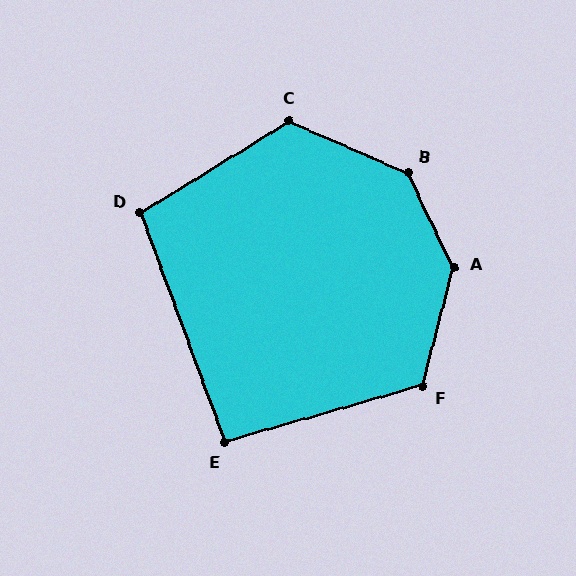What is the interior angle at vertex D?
Approximately 101 degrees (obtuse).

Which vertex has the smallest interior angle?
E, at approximately 94 degrees.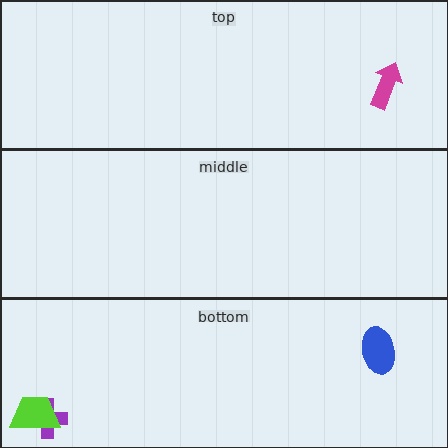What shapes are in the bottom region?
The blue ellipse, the purple cross, the lime trapezoid.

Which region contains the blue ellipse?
The bottom region.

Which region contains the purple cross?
The bottom region.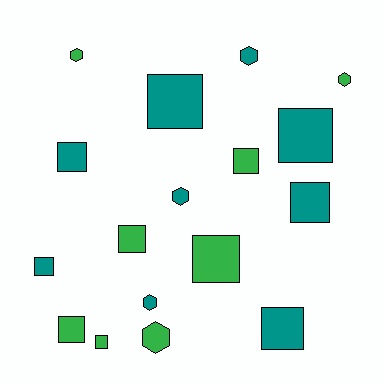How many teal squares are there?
There are 6 teal squares.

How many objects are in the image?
There are 17 objects.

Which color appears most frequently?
Teal, with 9 objects.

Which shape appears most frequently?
Square, with 11 objects.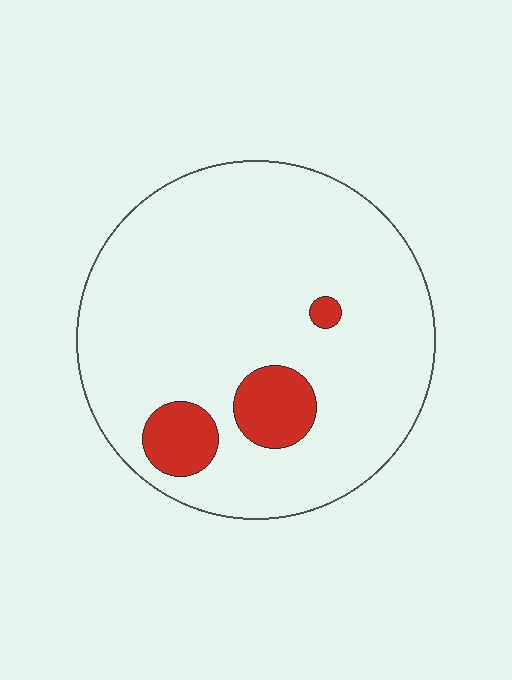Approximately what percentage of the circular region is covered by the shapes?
Approximately 10%.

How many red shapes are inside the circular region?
3.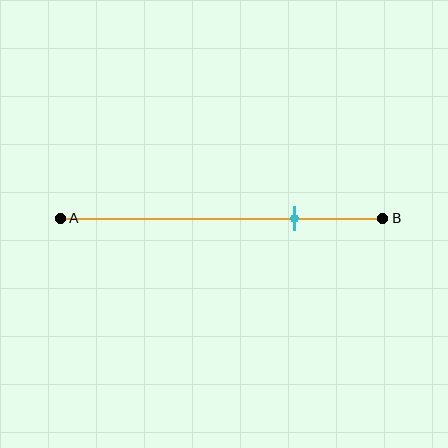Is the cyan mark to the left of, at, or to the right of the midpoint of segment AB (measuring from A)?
The cyan mark is to the right of the midpoint of segment AB.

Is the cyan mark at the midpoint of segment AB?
No, the mark is at about 75% from A, not at the 50% midpoint.